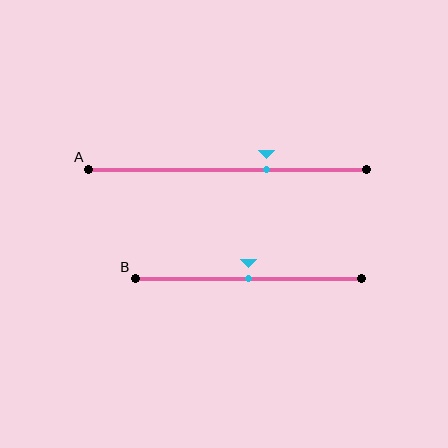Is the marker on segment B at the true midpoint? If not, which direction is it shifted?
Yes, the marker on segment B is at the true midpoint.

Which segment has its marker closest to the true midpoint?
Segment B has its marker closest to the true midpoint.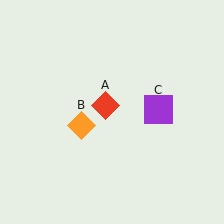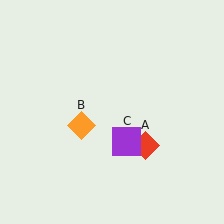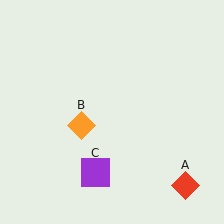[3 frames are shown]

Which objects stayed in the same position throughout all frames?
Orange diamond (object B) remained stationary.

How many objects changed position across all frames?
2 objects changed position: red diamond (object A), purple square (object C).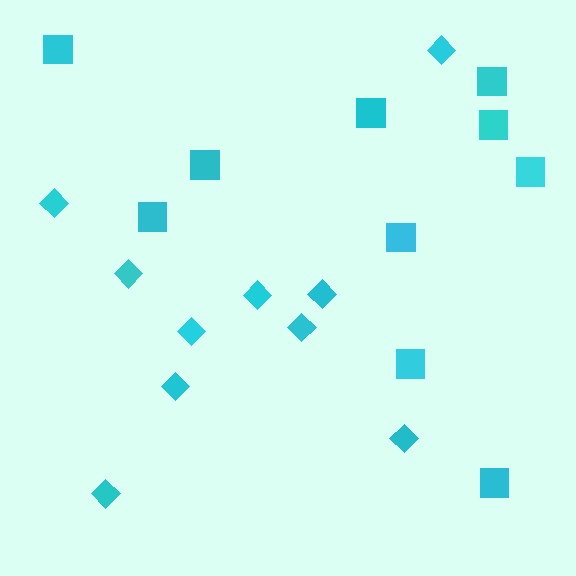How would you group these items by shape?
There are 2 groups: one group of squares (10) and one group of diamonds (10).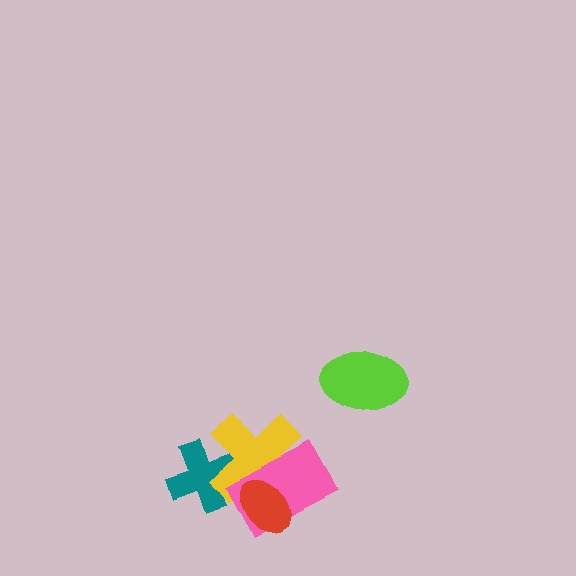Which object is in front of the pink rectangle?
The red ellipse is in front of the pink rectangle.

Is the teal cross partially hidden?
Yes, it is partially covered by another shape.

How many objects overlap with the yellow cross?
3 objects overlap with the yellow cross.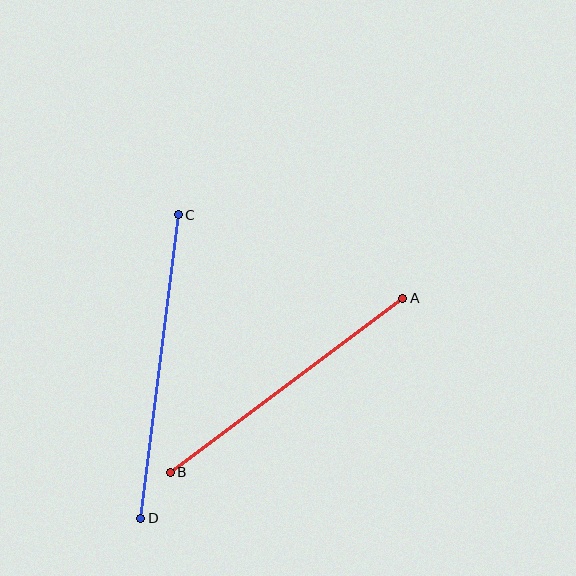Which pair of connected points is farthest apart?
Points C and D are farthest apart.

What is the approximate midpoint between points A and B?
The midpoint is at approximately (287, 385) pixels.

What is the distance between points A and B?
The distance is approximately 291 pixels.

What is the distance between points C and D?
The distance is approximately 306 pixels.